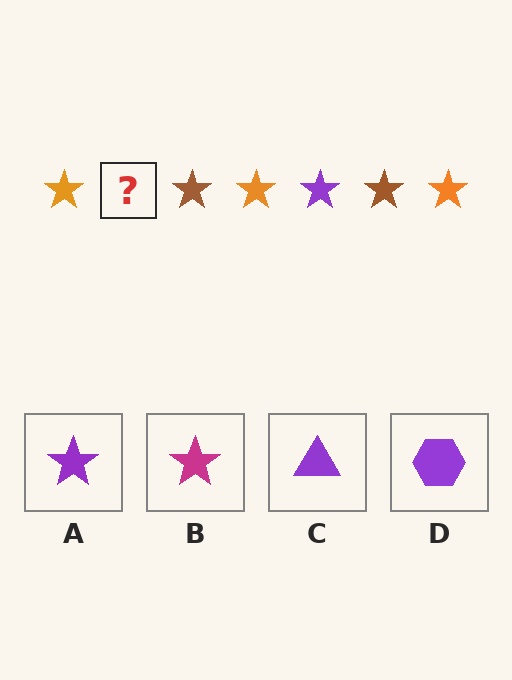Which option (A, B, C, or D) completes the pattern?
A.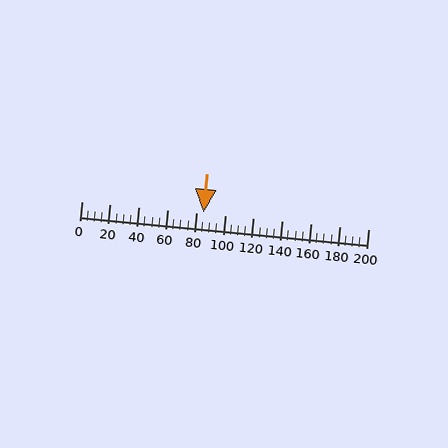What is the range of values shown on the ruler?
The ruler shows values from 0 to 200.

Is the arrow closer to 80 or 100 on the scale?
The arrow is closer to 80.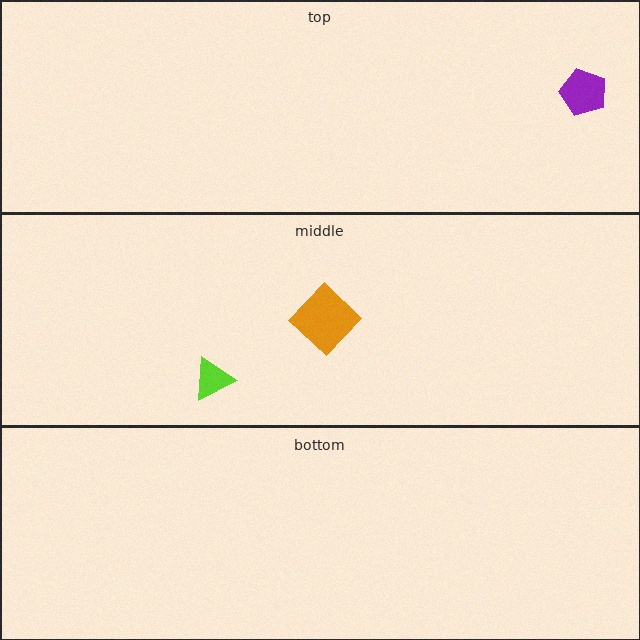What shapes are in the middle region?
The lime triangle, the orange diamond.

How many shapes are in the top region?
1.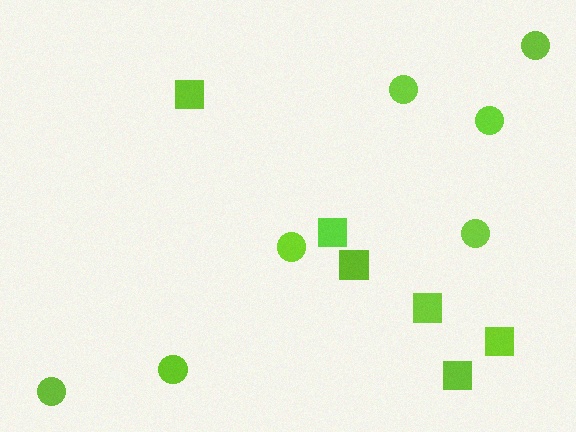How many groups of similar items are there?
There are 2 groups: one group of squares (6) and one group of circles (7).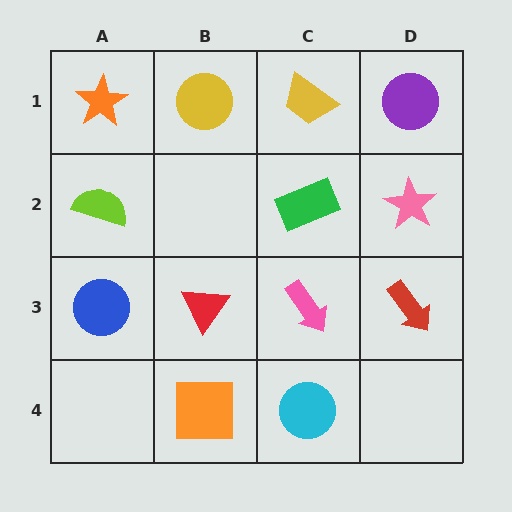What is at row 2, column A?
A lime semicircle.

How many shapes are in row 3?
4 shapes.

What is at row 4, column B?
An orange square.